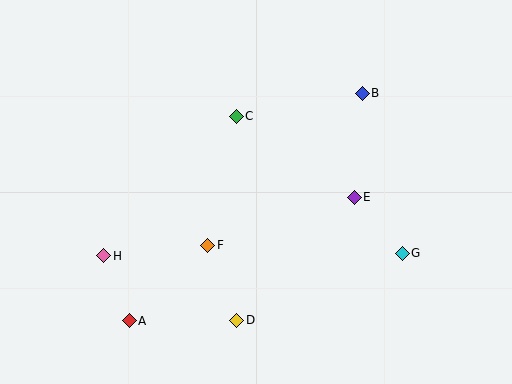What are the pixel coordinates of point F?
Point F is at (208, 245).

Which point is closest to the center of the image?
Point F at (208, 245) is closest to the center.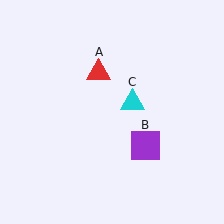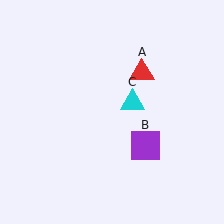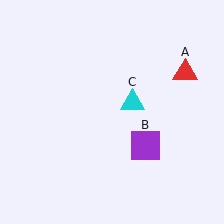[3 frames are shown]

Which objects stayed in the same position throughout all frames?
Purple square (object B) and cyan triangle (object C) remained stationary.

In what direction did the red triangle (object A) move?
The red triangle (object A) moved right.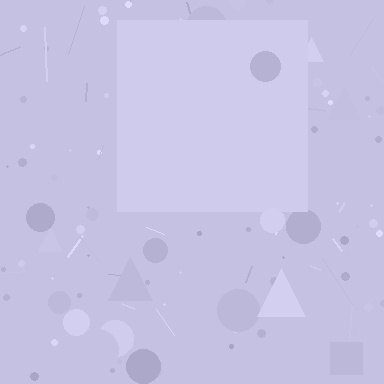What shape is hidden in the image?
A square is hidden in the image.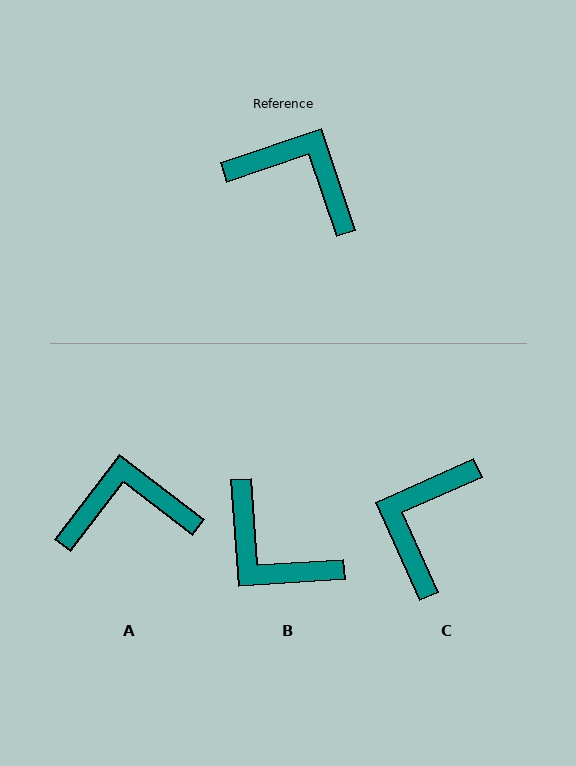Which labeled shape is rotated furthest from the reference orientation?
B, about 165 degrees away.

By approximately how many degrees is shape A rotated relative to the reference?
Approximately 34 degrees counter-clockwise.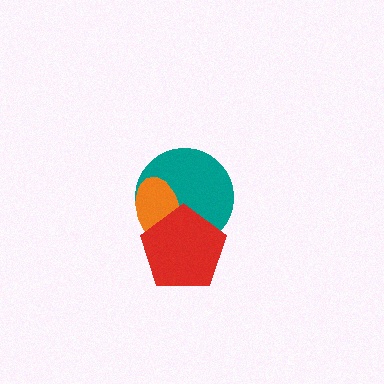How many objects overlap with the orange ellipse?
2 objects overlap with the orange ellipse.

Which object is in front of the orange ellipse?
The red pentagon is in front of the orange ellipse.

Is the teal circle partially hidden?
Yes, it is partially covered by another shape.